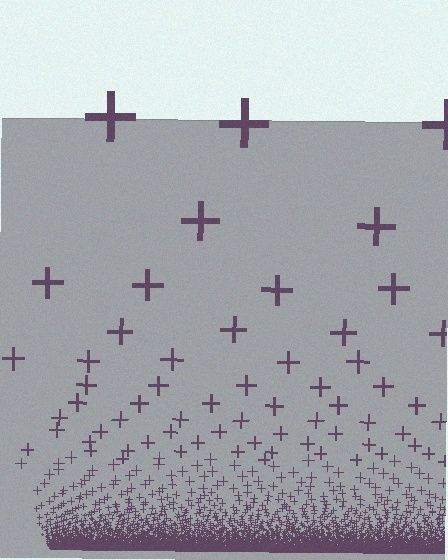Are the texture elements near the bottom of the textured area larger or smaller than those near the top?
Smaller. The gradient is inverted — elements near the bottom are smaller and denser.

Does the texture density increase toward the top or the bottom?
Density increases toward the bottom.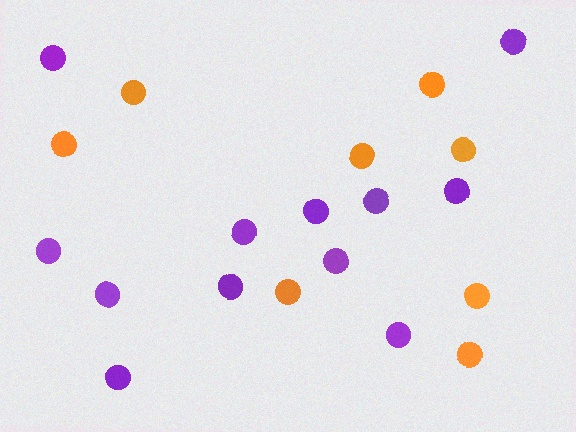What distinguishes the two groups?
There are 2 groups: one group of orange circles (8) and one group of purple circles (12).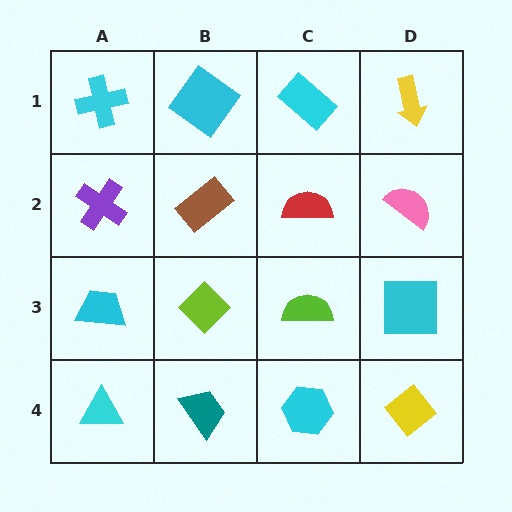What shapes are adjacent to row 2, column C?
A cyan rectangle (row 1, column C), a lime semicircle (row 3, column C), a brown rectangle (row 2, column B), a pink semicircle (row 2, column D).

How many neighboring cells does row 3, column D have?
3.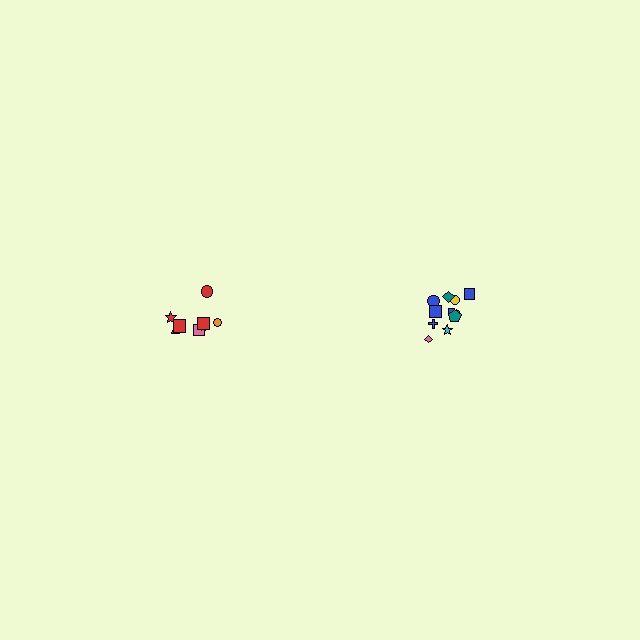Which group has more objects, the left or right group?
The right group.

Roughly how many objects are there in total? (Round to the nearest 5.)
Roughly 20 objects in total.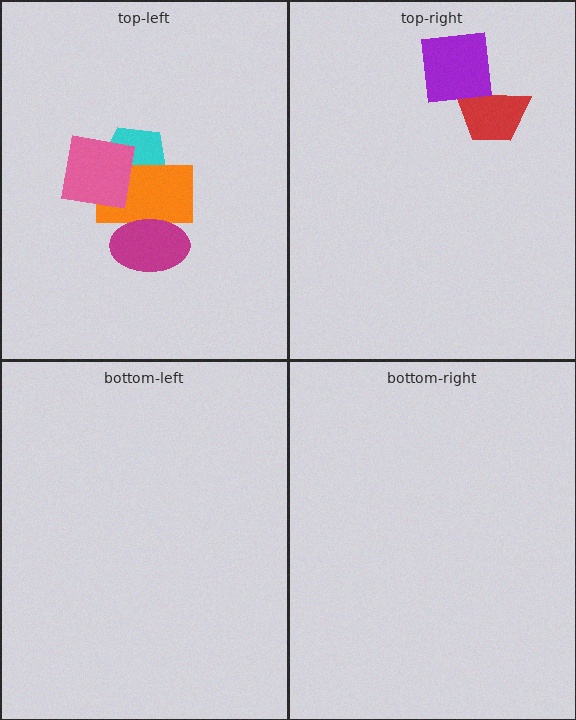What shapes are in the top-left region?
The cyan pentagon, the orange rectangle, the pink square, the magenta ellipse.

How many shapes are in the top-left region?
4.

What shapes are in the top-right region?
The red trapezoid, the purple square.